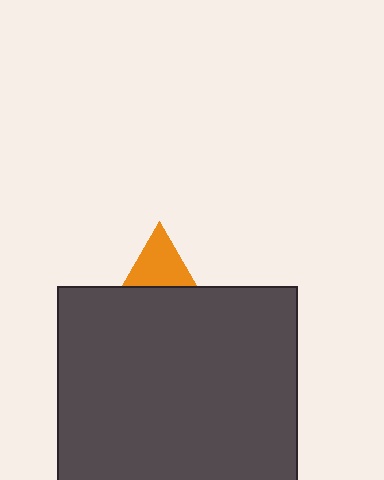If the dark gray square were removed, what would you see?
You would see the complete orange triangle.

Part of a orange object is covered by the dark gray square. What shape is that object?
It is a triangle.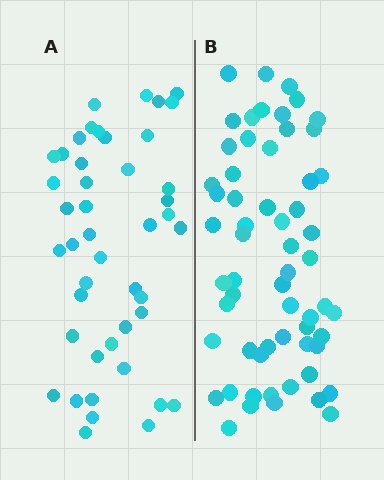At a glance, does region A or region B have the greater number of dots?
Region B (the right region) has more dots.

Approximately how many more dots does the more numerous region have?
Region B has approximately 15 more dots than region A.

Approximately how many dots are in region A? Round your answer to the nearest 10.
About 40 dots. (The exact count is 45, which rounds to 40.)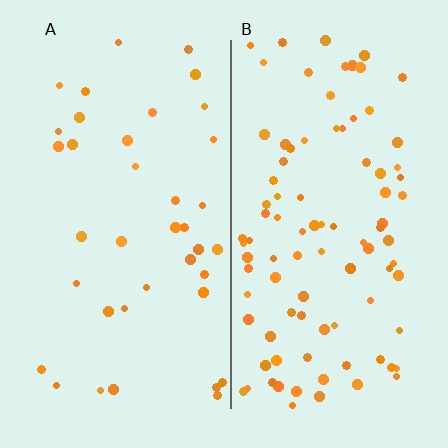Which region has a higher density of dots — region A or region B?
B (the right).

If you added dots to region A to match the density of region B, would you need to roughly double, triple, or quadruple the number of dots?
Approximately double.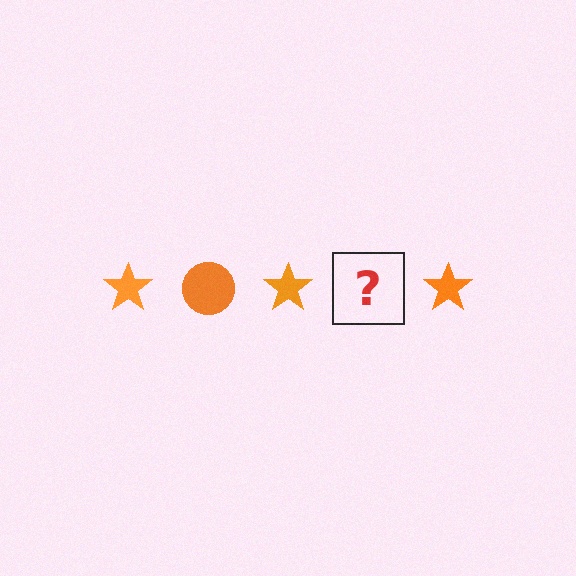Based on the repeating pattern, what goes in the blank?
The blank should be an orange circle.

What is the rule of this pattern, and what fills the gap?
The rule is that the pattern cycles through star, circle shapes in orange. The gap should be filled with an orange circle.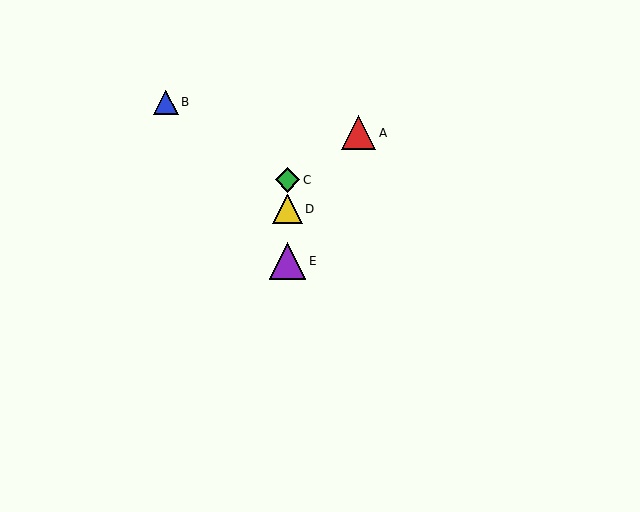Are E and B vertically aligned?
No, E is at x≈287 and B is at x≈166.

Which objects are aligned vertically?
Objects C, D, E are aligned vertically.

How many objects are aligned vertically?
3 objects (C, D, E) are aligned vertically.